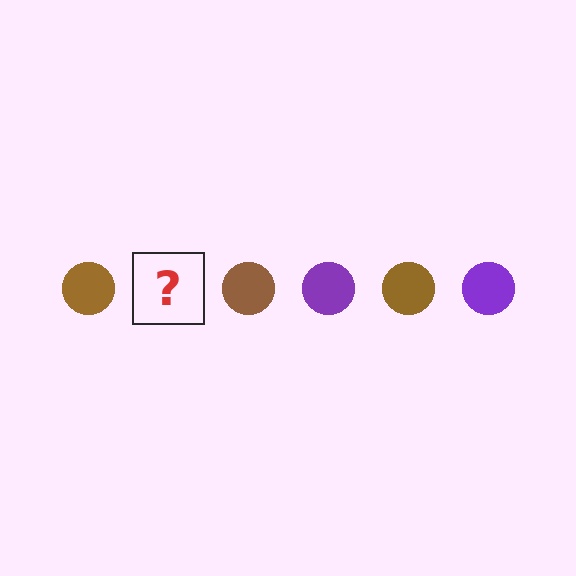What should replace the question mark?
The question mark should be replaced with a purple circle.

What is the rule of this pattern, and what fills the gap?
The rule is that the pattern cycles through brown, purple circles. The gap should be filled with a purple circle.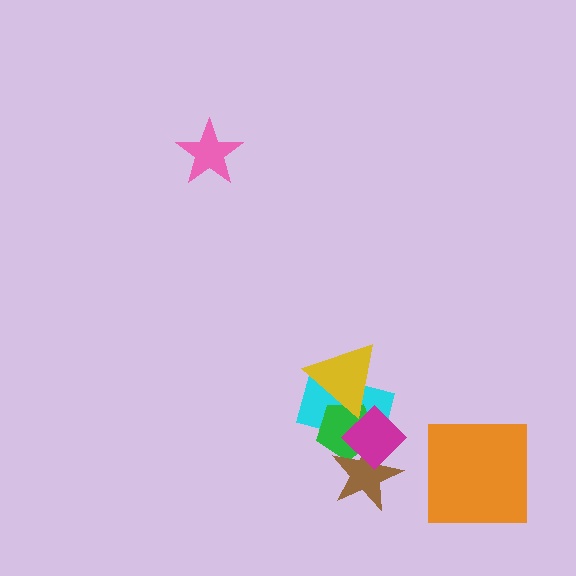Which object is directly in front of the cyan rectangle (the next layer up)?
The green pentagon is directly in front of the cyan rectangle.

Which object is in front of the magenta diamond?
The yellow triangle is in front of the magenta diamond.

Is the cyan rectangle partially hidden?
Yes, it is partially covered by another shape.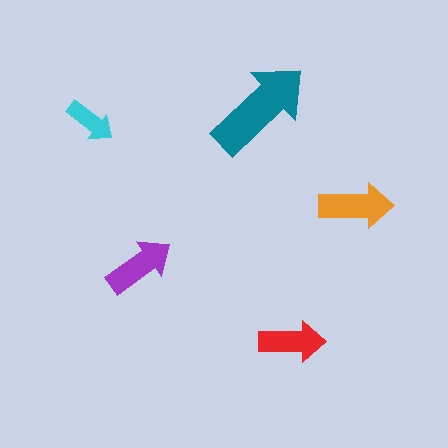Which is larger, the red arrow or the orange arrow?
The orange one.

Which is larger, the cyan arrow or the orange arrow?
The orange one.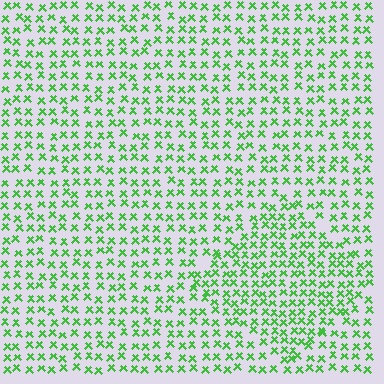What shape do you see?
I see a diamond.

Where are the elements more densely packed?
The elements are more densely packed inside the diamond boundary.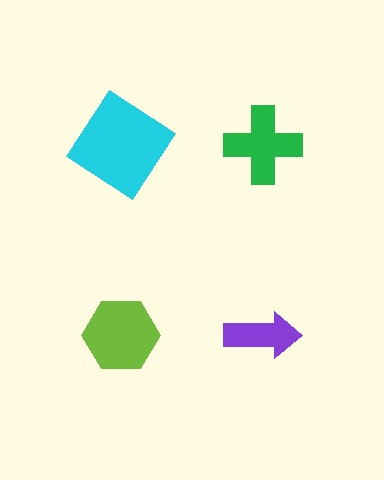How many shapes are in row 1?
2 shapes.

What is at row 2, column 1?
A lime hexagon.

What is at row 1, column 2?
A green cross.